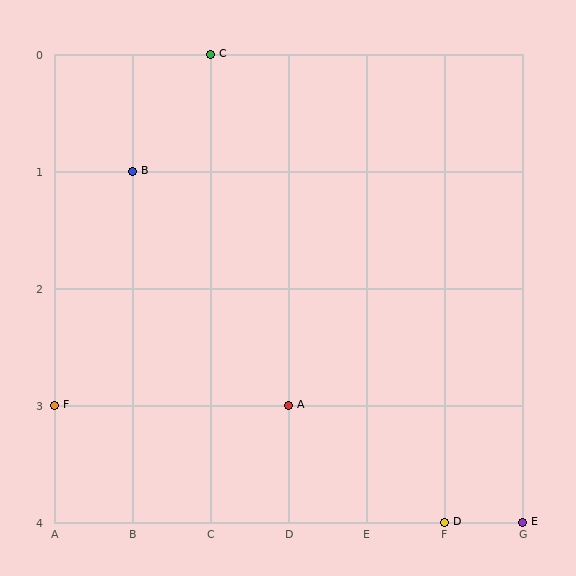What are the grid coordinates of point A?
Point A is at grid coordinates (D, 3).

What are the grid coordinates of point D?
Point D is at grid coordinates (F, 4).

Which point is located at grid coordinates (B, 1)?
Point B is at (B, 1).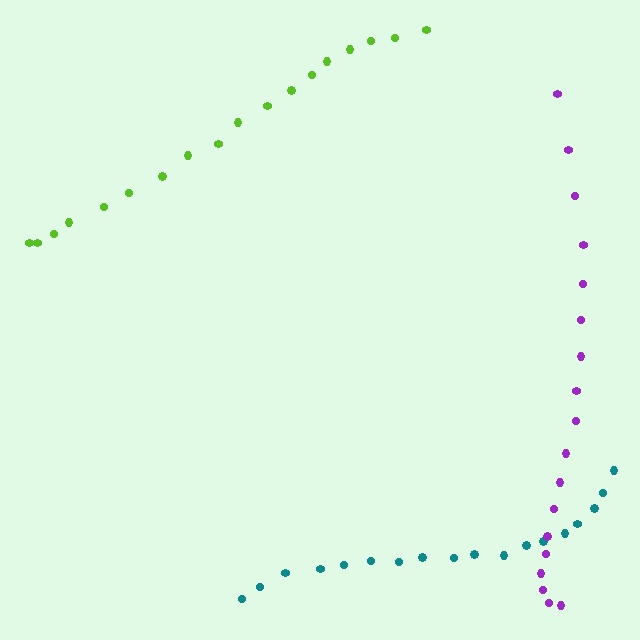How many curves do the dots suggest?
There are 3 distinct paths.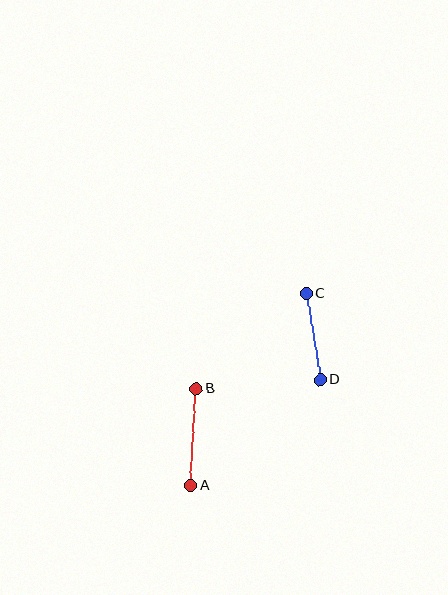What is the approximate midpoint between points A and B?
The midpoint is at approximately (193, 437) pixels.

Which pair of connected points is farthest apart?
Points A and B are farthest apart.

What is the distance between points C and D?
The distance is approximately 87 pixels.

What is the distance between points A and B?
The distance is approximately 97 pixels.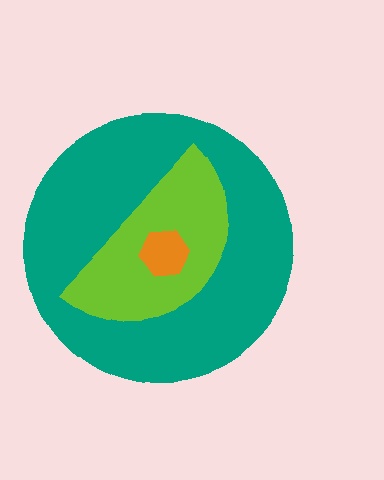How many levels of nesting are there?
3.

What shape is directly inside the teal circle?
The lime semicircle.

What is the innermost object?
The orange hexagon.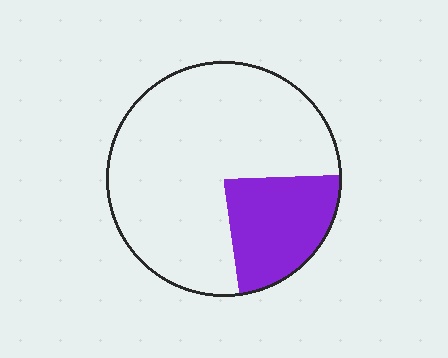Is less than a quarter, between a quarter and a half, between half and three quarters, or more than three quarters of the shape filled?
Less than a quarter.